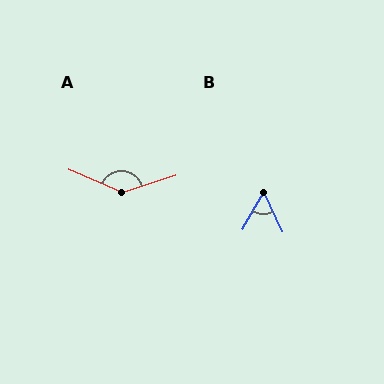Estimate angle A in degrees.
Approximately 139 degrees.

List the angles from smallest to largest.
B (54°), A (139°).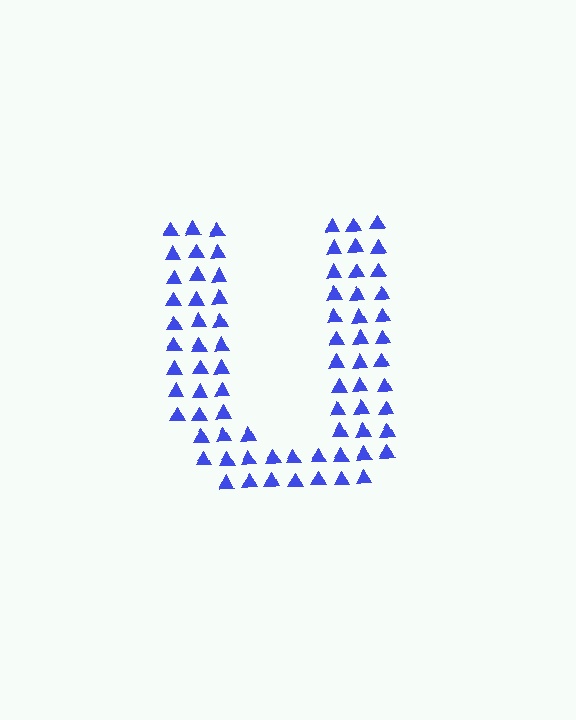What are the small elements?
The small elements are triangles.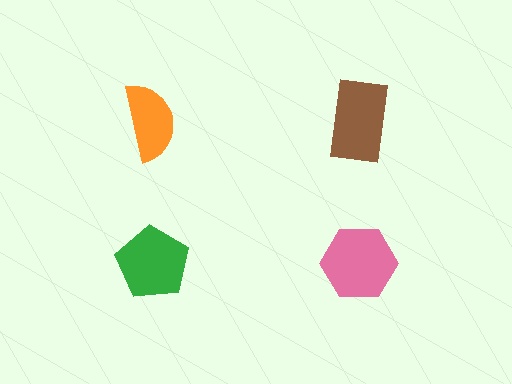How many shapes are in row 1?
2 shapes.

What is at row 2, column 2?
A pink hexagon.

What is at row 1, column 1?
An orange semicircle.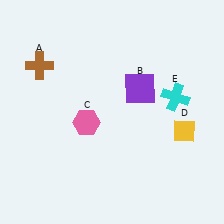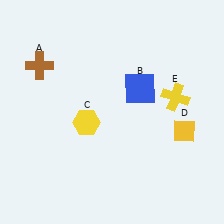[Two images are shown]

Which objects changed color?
B changed from purple to blue. C changed from pink to yellow. E changed from cyan to yellow.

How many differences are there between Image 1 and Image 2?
There are 3 differences between the two images.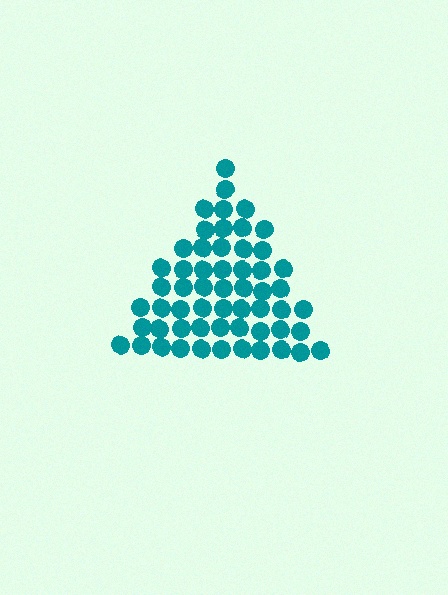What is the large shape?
The large shape is a triangle.